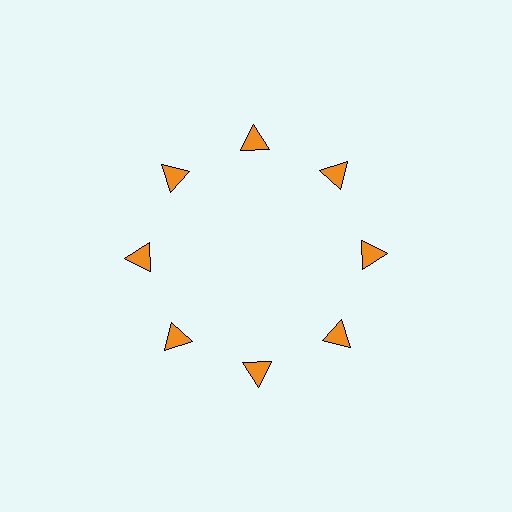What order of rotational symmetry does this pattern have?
This pattern has 8-fold rotational symmetry.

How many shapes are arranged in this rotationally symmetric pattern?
There are 8 shapes, arranged in 8 groups of 1.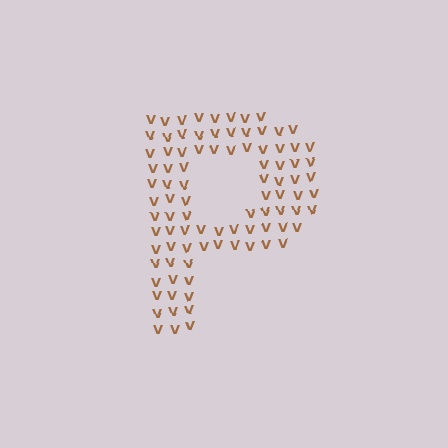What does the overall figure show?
The overall figure shows the letter P.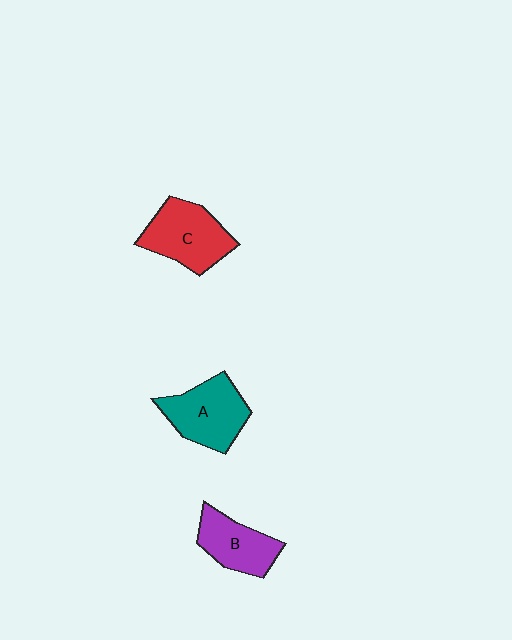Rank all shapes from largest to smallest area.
From largest to smallest: C (red), A (teal), B (purple).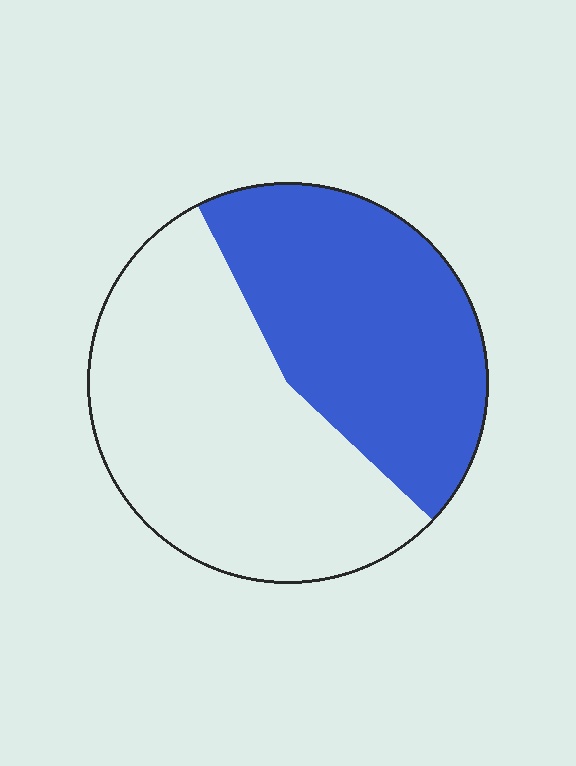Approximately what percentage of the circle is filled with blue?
Approximately 45%.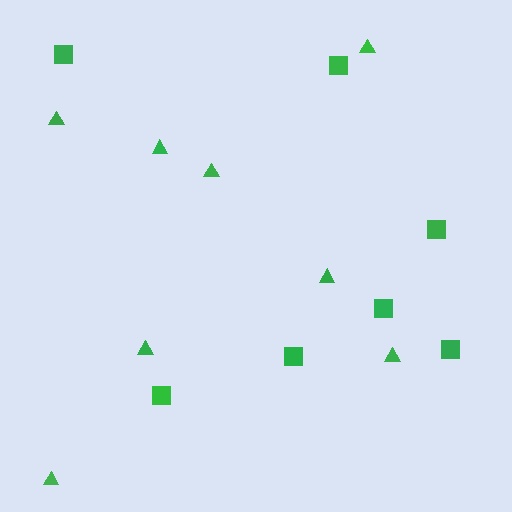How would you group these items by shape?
There are 2 groups: one group of triangles (8) and one group of squares (7).